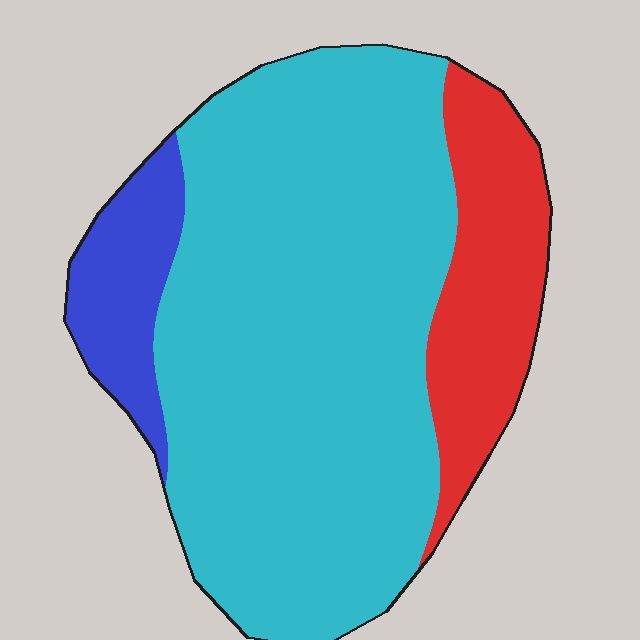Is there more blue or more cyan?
Cyan.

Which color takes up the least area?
Blue, at roughly 10%.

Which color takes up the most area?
Cyan, at roughly 70%.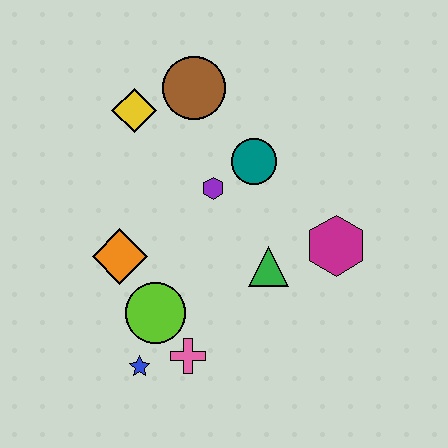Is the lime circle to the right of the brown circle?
No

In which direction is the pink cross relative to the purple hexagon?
The pink cross is below the purple hexagon.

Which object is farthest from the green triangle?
The yellow diamond is farthest from the green triangle.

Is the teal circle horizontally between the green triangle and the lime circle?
Yes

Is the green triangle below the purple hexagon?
Yes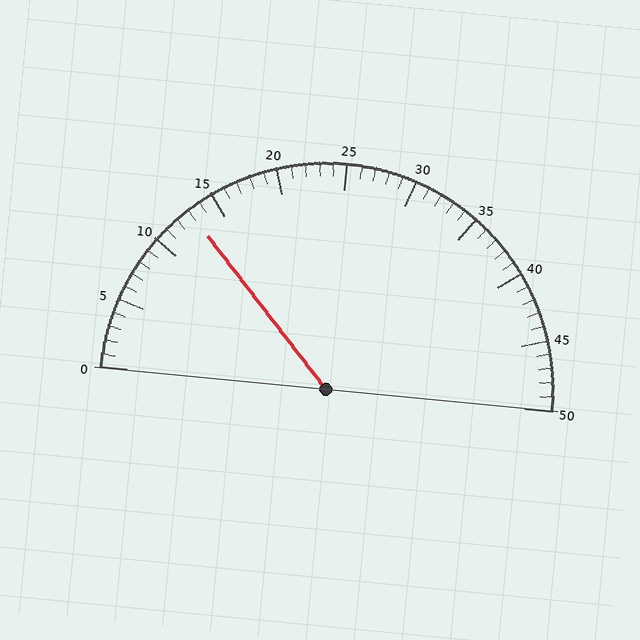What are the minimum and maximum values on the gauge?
The gauge ranges from 0 to 50.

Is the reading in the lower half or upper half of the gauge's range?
The reading is in the lower half of the range (0 to 50).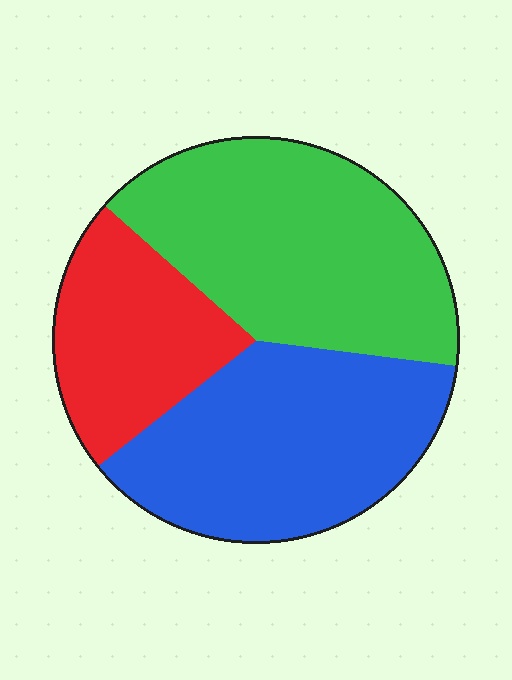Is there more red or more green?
Green.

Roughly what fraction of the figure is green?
Green takes up about two fifths (2/5) of the figure.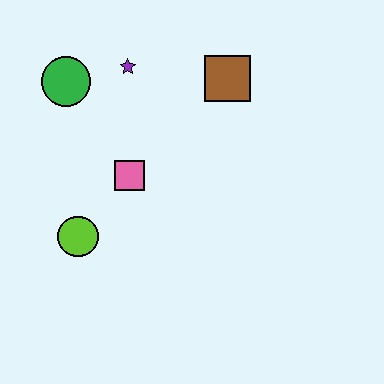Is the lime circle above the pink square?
No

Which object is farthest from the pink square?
The brown square is farthest from the pink square.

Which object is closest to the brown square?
The purple star is closest to the brown square.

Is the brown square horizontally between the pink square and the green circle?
No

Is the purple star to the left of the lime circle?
No